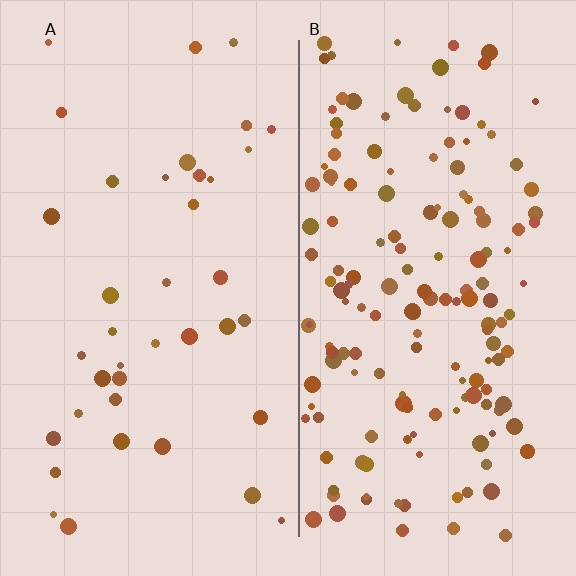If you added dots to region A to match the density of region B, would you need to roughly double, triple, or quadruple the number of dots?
Approximately quadruple.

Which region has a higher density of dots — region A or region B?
B (the right).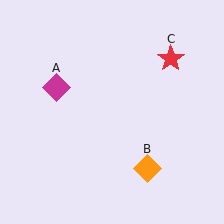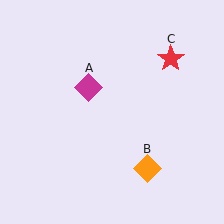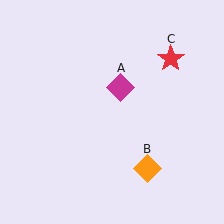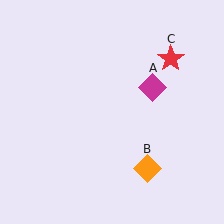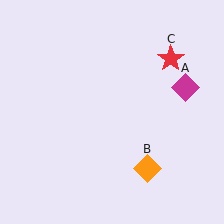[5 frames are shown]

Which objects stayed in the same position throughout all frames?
Orange diamond (object B) and red star (object C) remained stationary.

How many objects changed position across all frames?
1 object changed position: magenta diamond (object A).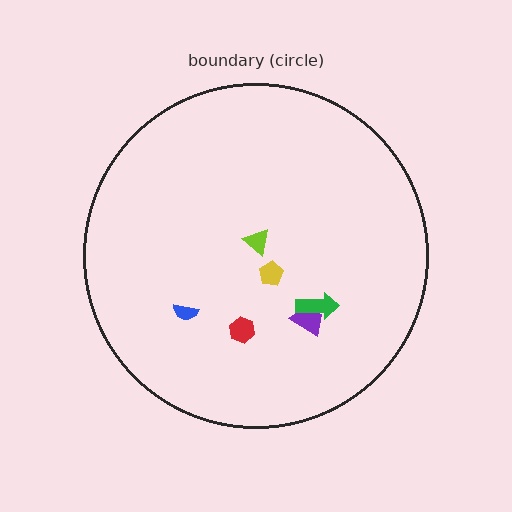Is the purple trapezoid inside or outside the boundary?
Inside.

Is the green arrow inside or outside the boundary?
Inside.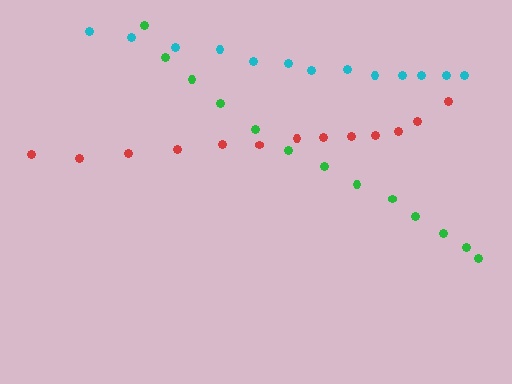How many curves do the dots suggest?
There are 3 distinct paths.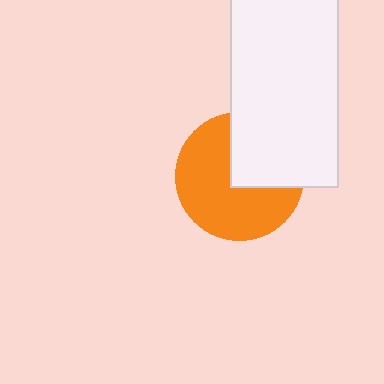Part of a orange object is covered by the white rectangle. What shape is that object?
It is a circle.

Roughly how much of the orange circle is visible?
About half of it is visible (roughly 64%).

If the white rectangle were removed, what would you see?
You would see the complete orange circle.